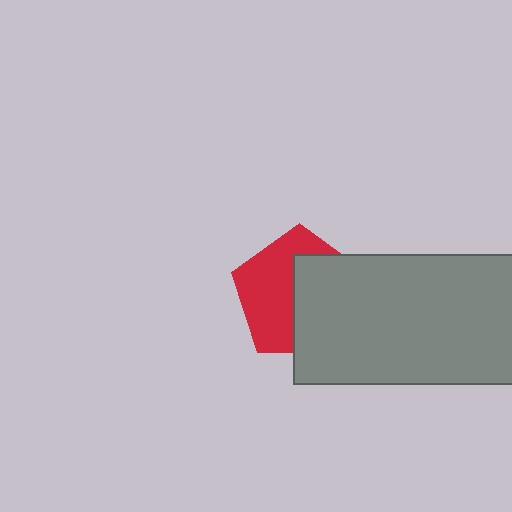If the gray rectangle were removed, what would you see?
You would see the complete red pentagon.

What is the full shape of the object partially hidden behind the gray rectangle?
The partially hidden object is a red pentagon.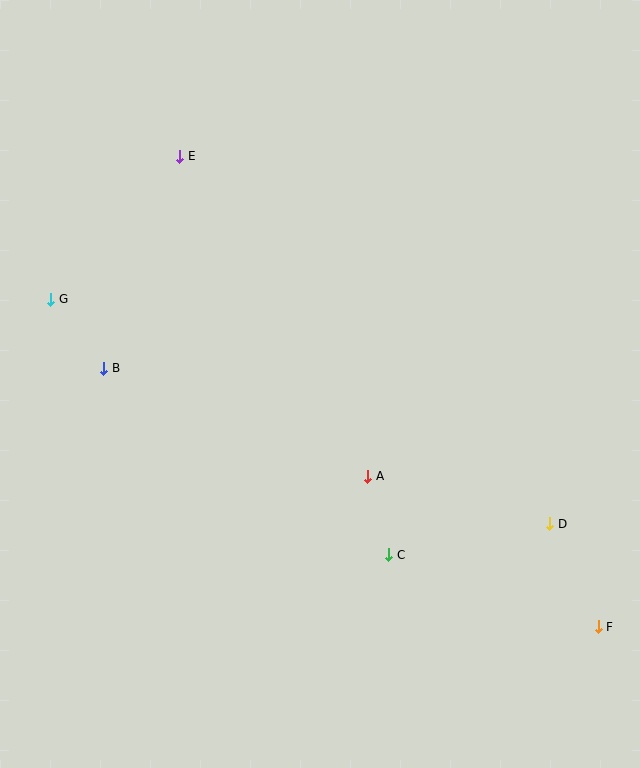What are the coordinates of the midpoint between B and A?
The midpoint between B and A is at (236, 422).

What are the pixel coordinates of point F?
Point F is at (598, 627).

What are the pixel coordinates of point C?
Point C is at (389, 555).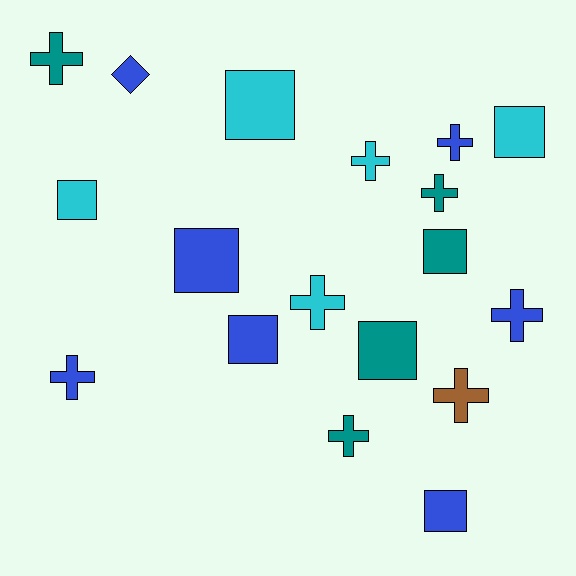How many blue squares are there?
There are 3 blue squares.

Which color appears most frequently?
Blue, with 7 objects.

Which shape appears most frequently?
Cross, with 9 objects.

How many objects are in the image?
There are 18 objects.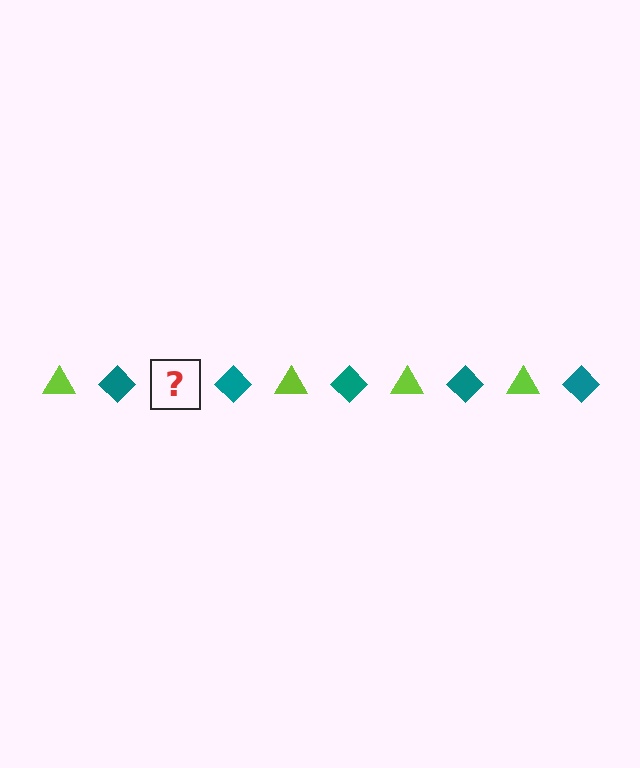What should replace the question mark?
The question mark should be replaced with a lime triangle.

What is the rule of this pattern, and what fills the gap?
The rule is that the pattern alternates between lime triangle and teal diamond. The gap should be filled with a lime triangle.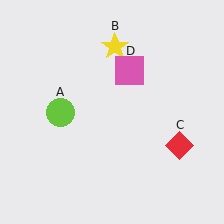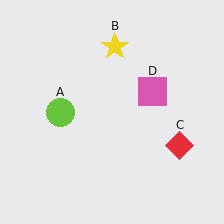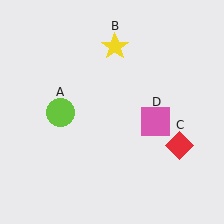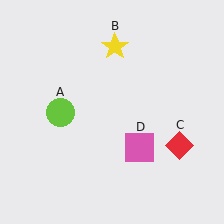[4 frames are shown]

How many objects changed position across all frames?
1 object changed position: pink square (object D).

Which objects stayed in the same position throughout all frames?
Lime circle (object A) and yellow star (object B) and red diamond (object C) remained stationary.